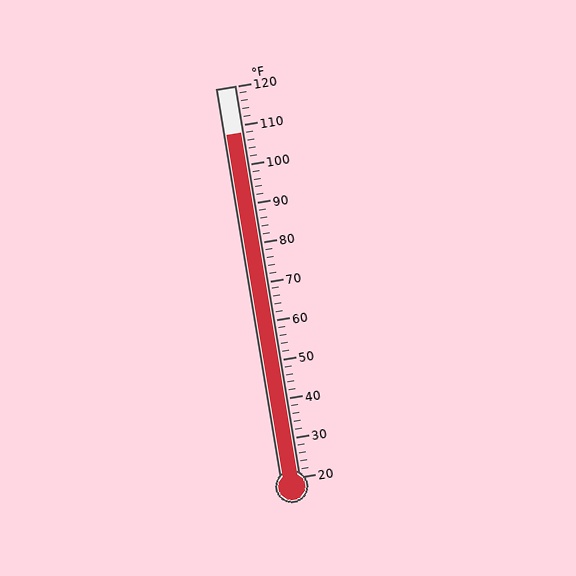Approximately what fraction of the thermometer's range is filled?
The thermometer is filled to approximately 90% of its range.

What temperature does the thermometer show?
The thermometer shows approximately 108°F.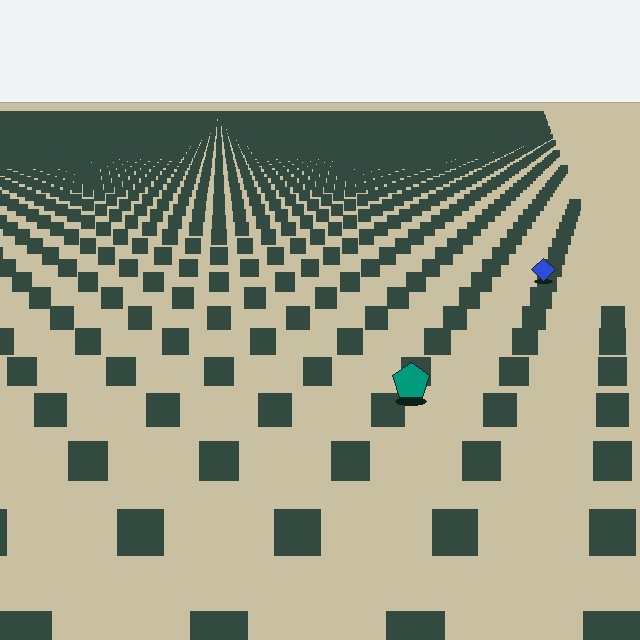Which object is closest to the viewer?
The teal pentagon is closest. The texture marks near it are larger and more spread out.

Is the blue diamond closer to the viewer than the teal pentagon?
No. The teal pentagon is closer — you can tell from the texture gradient: the ground texture is coarser near it.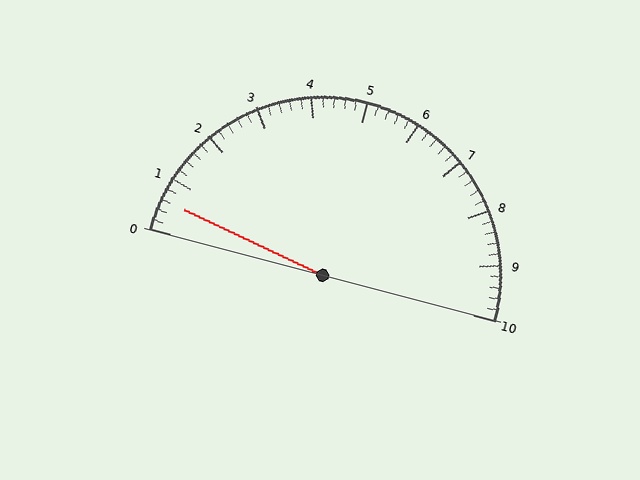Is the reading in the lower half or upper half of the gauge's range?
The reading is in the lower half of the range (0 to 10).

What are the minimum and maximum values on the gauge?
The gauge ranges from 0 to 10.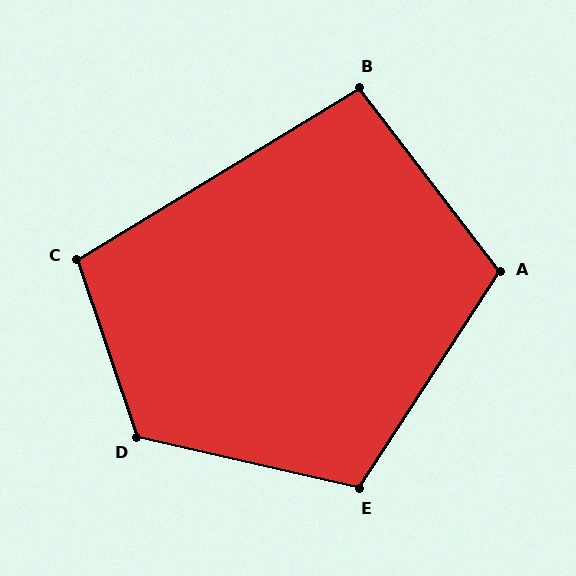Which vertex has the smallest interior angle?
B, at approximately 96 degrees.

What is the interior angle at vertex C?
Approximately 103 degrees (obtuse).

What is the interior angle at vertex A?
Approximately 110 degrees (obtuse).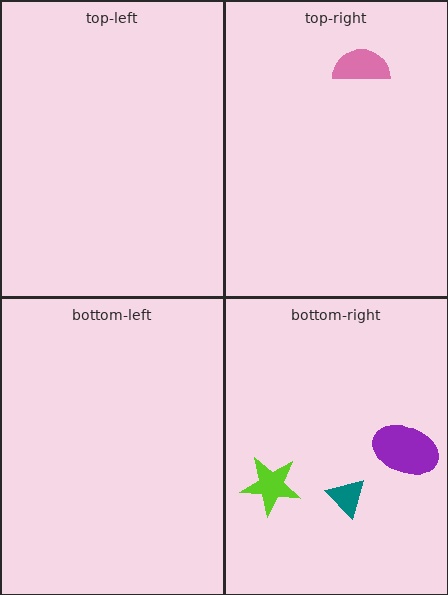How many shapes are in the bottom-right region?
3.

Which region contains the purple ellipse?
The bottom-right region.